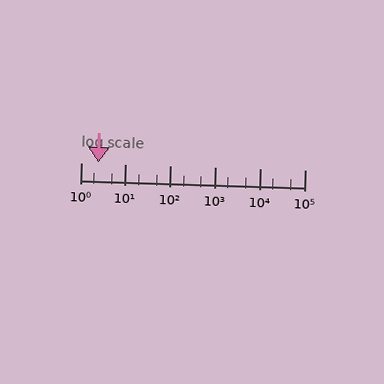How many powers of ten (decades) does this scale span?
The scale spans 5 decades, from 1 to 100000.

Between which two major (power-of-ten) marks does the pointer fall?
The pointer is between 1 and 10.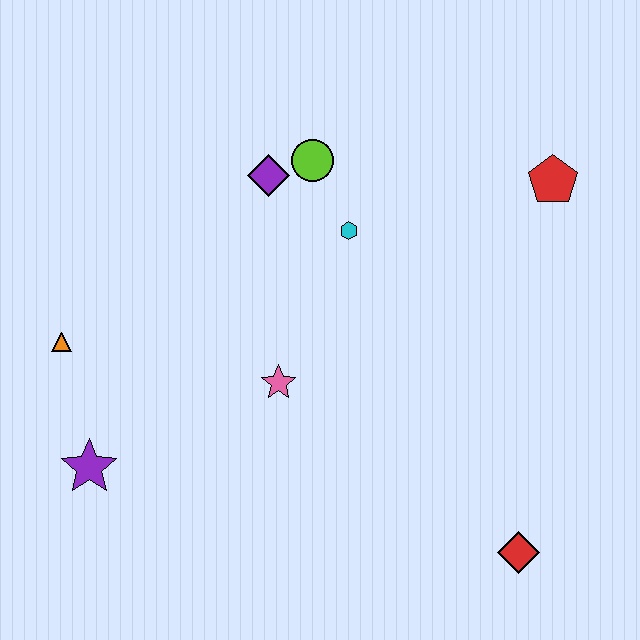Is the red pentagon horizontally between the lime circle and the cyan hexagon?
No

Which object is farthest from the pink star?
The red pentagon is farthest from the pink star.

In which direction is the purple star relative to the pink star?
The purple star is to the left of the pink star.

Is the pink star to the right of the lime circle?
No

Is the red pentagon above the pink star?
Yes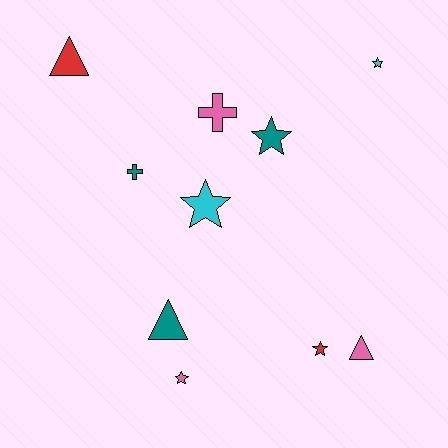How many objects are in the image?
There are 10 objects.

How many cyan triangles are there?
There are no cyan triangles.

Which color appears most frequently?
Pink, with 3 objects.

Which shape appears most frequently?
Star, with 5 objects.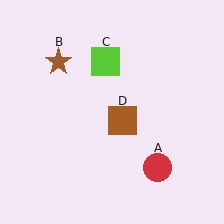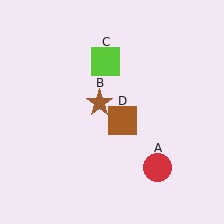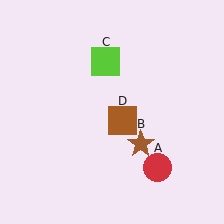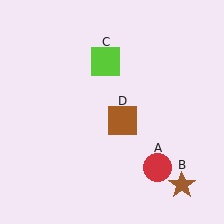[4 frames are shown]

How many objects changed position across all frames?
1 object changed position: brown star (object B).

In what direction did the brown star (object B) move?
The brown star (object B) moved down and to the right.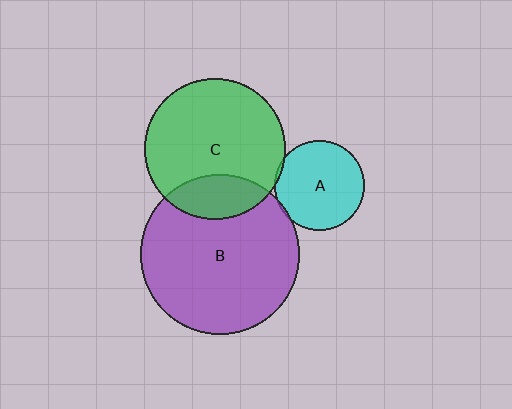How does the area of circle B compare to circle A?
Approximately 3.1 times.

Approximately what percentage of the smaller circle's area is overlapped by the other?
Approximately 5%.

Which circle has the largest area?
Circle B (purple).